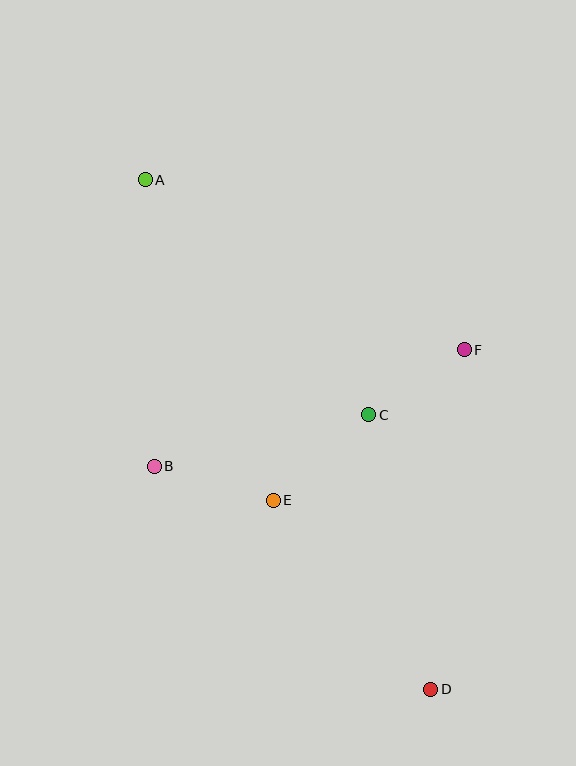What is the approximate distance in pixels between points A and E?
The distance between A and E is approximately 345 pixels.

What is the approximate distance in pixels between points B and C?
The distance between B and C is approximately 221 pixels.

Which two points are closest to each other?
Points C and F are closest to each other.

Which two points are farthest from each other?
Points A and D are farthest from each other.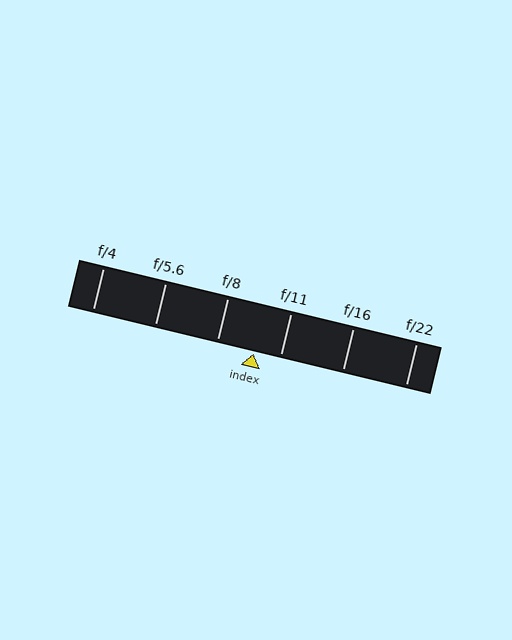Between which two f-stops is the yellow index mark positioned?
The index mark is between f/8 and f/11.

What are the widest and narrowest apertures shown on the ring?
The widest aperture shown is f/4 and the narrowest is f/22.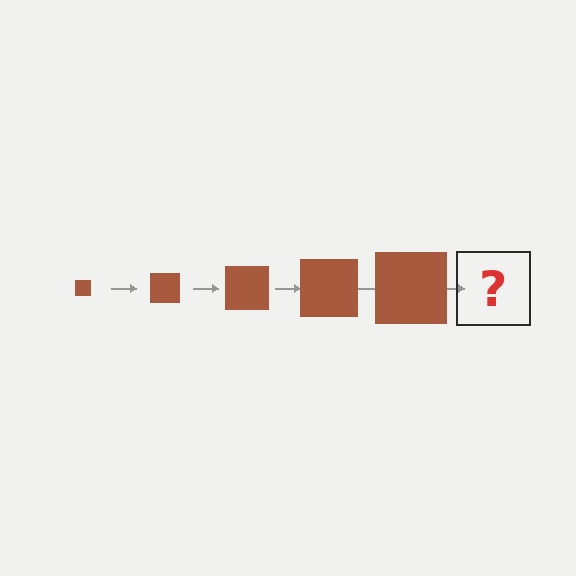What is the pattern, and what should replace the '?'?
The pattern is that the square gets progressively larger each step. The '?' should be a brown square, larger than the previous one.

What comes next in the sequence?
The next element should be a brown square, larger than the previous one.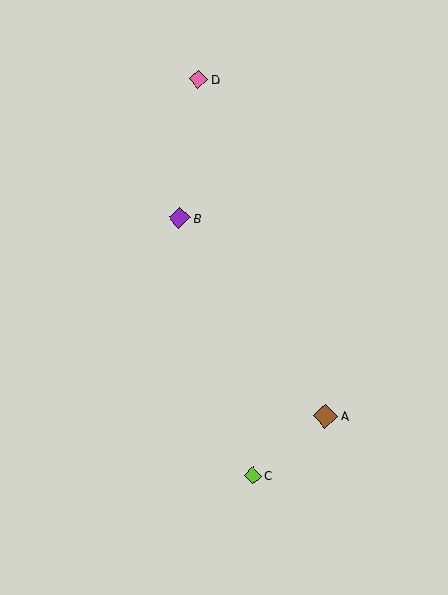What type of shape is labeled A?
Shape A is a brown diamond.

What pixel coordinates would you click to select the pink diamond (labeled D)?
Click at (198, 79) to select the pink diamond D.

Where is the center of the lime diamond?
The center of the lime diamond is at (253, 476).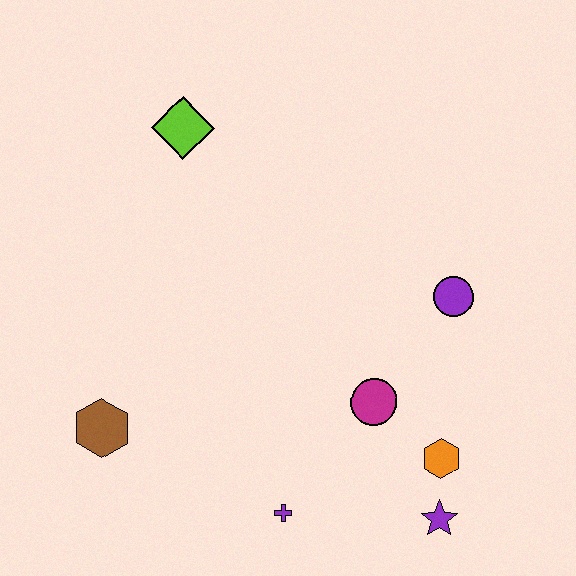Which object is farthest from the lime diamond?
The purple star is farthest from the lime diamond.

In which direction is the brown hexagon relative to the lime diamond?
The brown hexagon is below the lime diamond.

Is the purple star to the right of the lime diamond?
Yes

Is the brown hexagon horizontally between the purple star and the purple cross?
No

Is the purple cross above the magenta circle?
No